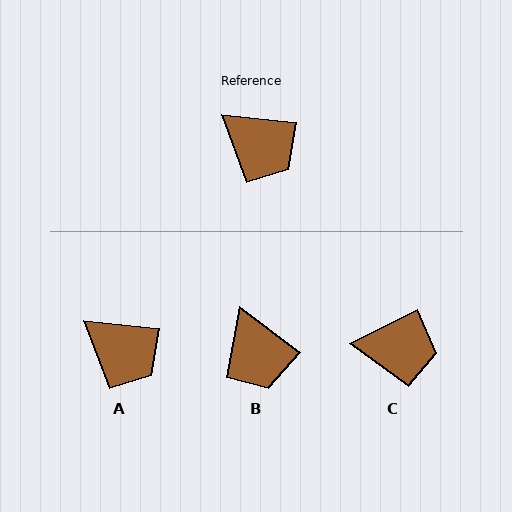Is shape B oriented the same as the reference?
No, it is off by about 31 degrees.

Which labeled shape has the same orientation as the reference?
A.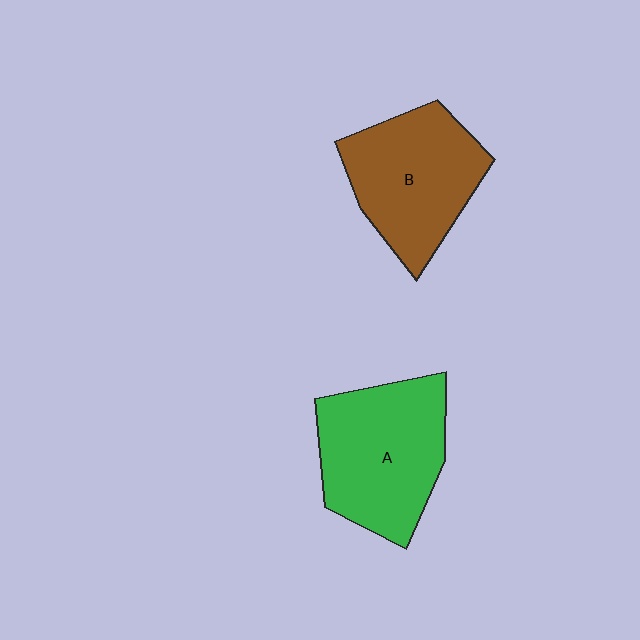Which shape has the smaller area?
Shape B (brown).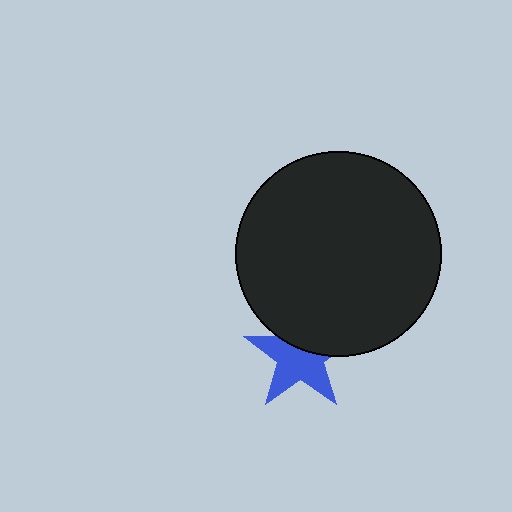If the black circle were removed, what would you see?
You would see the complete blue star.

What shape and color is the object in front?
The object in front is a black circle.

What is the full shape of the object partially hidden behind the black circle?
The partially hidden object is a blue star.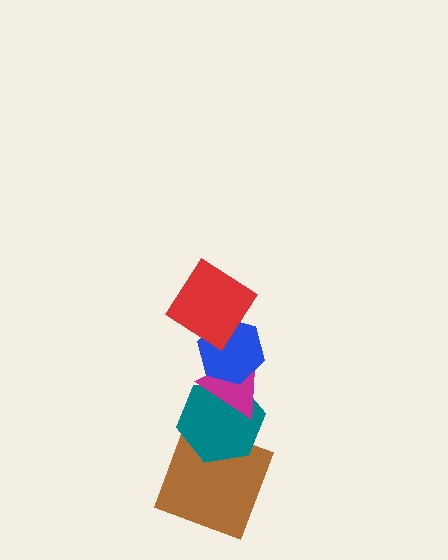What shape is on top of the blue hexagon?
The red diamond is on top of the blue hexagon.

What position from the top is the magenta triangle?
The magenta triangle is 3rd from the top.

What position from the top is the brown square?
The brown square is 5th from the top.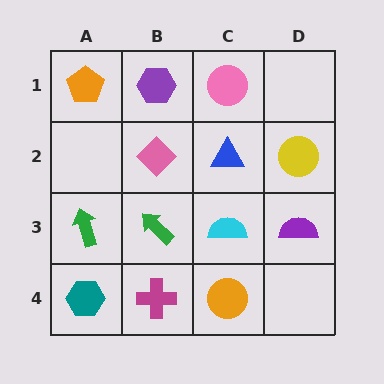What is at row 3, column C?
A cyan semicircle.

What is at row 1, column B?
A purple hexagon.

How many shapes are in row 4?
3 shapes.